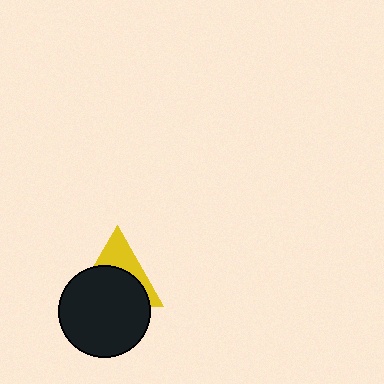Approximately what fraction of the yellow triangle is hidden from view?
Roughly 62% of the yellow triangle is hidden behind the black circle.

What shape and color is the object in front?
The object in front is a black circle.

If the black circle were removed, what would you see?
You would see the complete yellow triangle.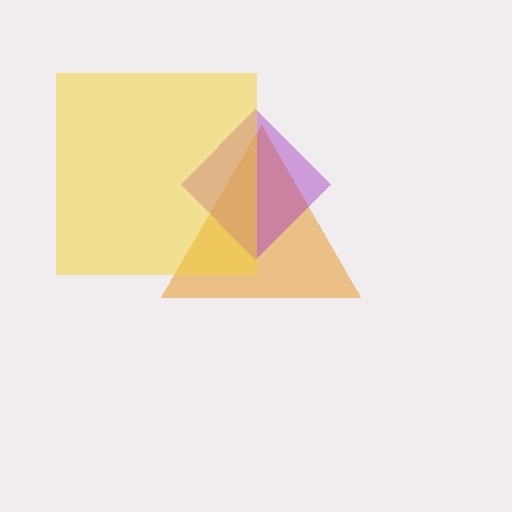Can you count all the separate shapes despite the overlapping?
Yes, there are 3 separate shapes.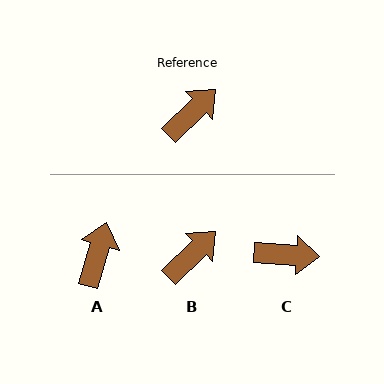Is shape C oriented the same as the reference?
No, it is off by about 48 degrees.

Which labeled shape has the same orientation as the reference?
B.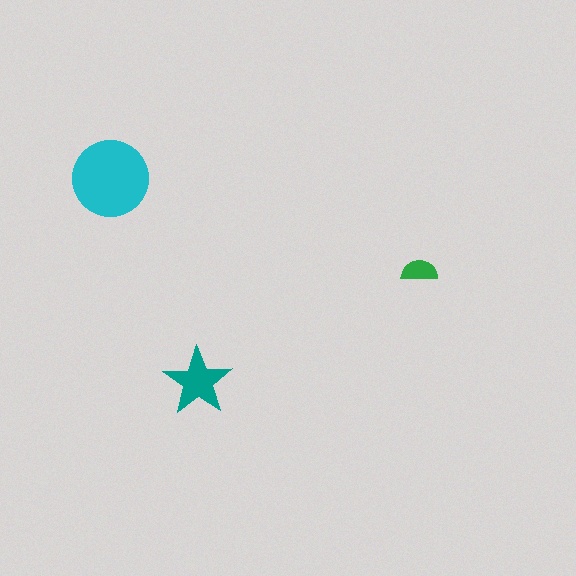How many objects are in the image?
There are 3 objects in the image.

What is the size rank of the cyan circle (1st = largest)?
1st.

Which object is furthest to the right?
The green semicircle is rightmost.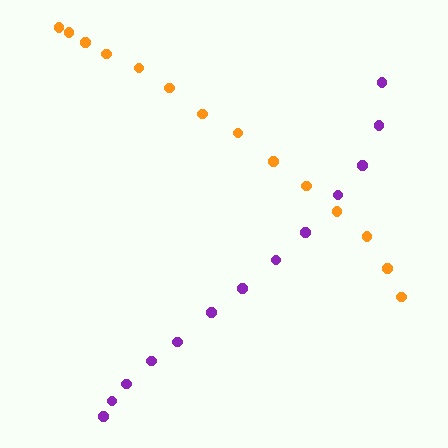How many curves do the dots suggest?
There are 2 distinct paths.